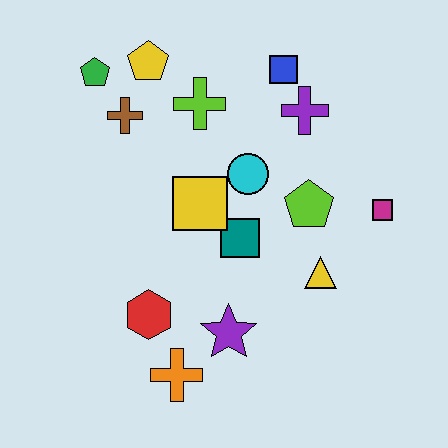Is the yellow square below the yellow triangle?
No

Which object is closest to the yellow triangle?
The lime pentagon is closest to the yellow triangle.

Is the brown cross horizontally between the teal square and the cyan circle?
No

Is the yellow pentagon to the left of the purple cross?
Yes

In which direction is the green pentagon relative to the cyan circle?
The green pentagon is to the left of the cyan circle.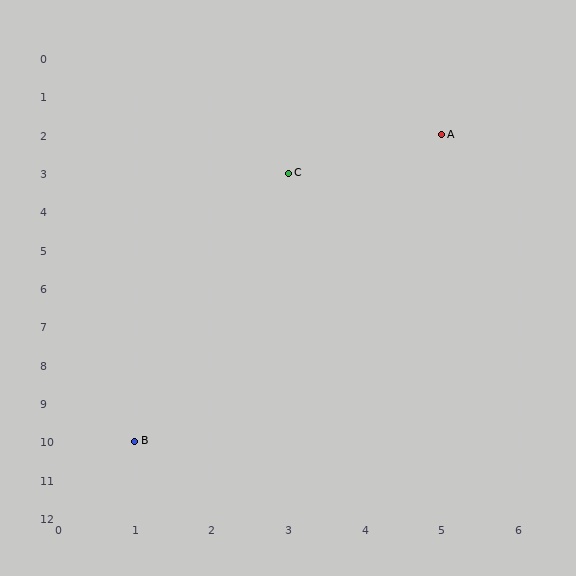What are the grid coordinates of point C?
Point C is at grid coordinates (3, 3).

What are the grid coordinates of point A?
Point A is at grid coordinates (5, 2).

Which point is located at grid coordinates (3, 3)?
Point C is at (3, 3).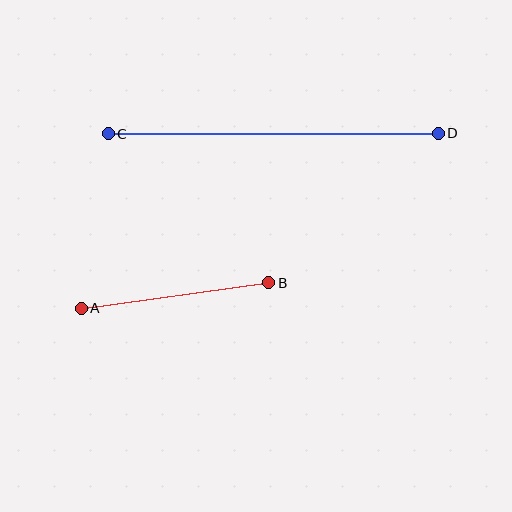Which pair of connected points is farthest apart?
Points C and D are farthest apart.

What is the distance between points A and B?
The distance is approximately 189 pixels.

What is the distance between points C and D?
The distance is approximately 330 pixels.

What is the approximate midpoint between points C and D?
The midpoint is at approximately (273, 133) pixels.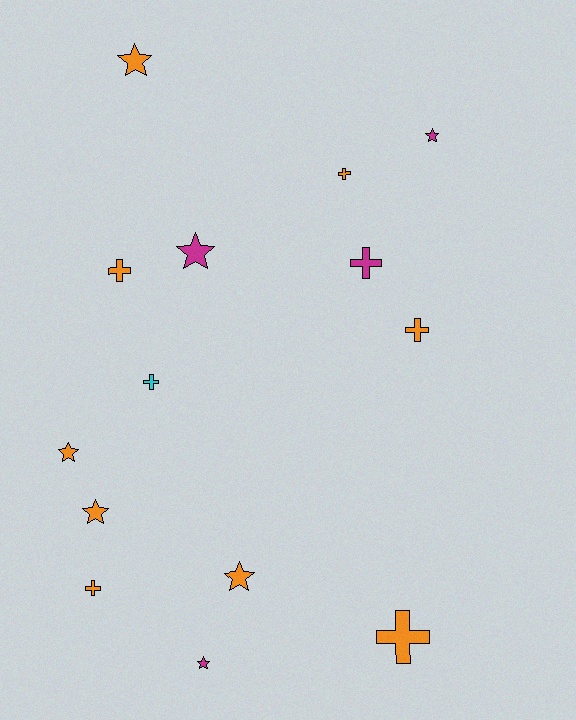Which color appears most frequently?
Orange, with 9 objects.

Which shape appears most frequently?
Cross, with 7 objects.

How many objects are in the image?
There are 14 objects.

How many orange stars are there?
There are 4 orange stars.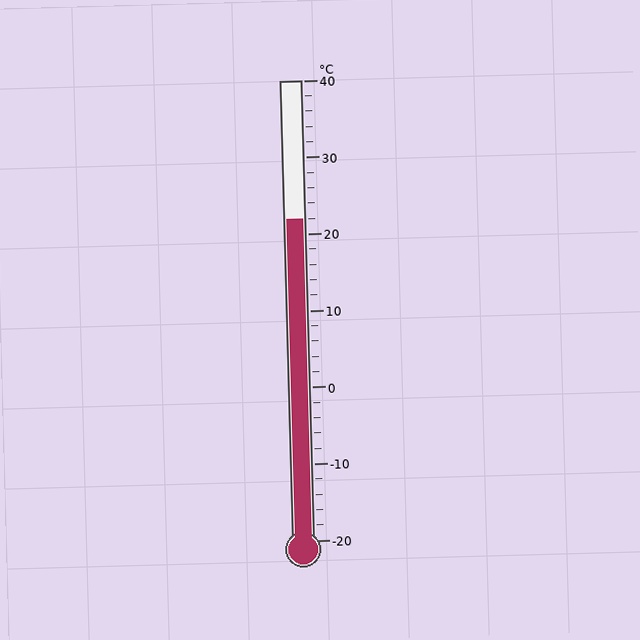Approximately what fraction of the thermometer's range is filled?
The thermometer is filled to approximately 70% of its range.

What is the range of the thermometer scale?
The thermometer scale ranges from -20°C to 40°C.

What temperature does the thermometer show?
The thermometer shows approximately 22°C.